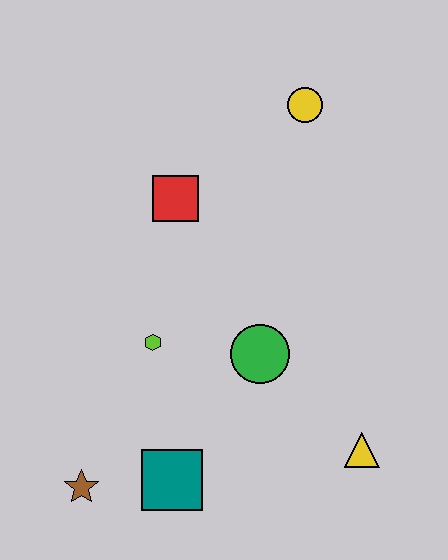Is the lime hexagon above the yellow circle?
No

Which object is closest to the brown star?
The teal square is closest to the brown star.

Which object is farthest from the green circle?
The yellow circle is farthest from the green circle.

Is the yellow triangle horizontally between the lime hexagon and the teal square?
No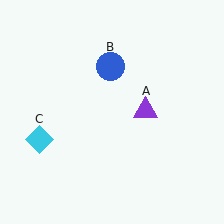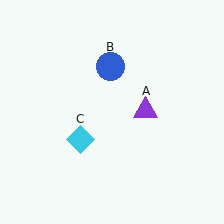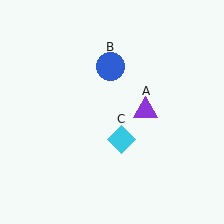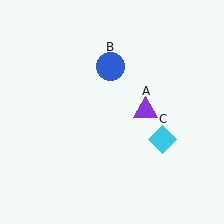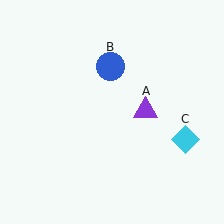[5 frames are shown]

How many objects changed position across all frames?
1 object changed position: cyan diamond (object C).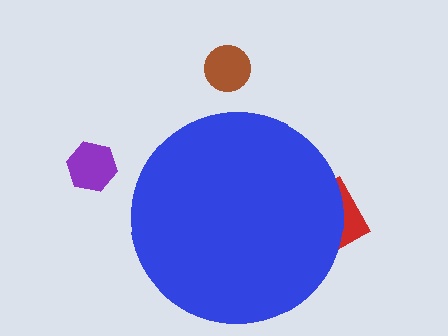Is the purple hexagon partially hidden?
No, the purple hexagon is fully visible.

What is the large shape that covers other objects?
A blue circle.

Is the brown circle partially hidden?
No, the brown circle is fully visible.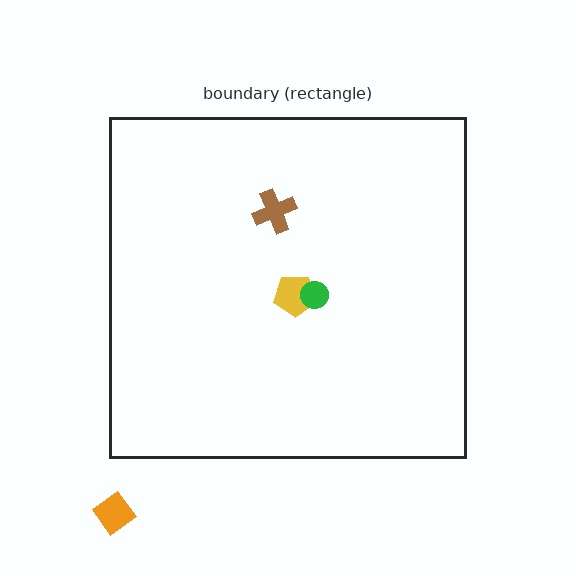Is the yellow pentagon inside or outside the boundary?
Inside.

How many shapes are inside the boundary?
3 inside, 1 outside.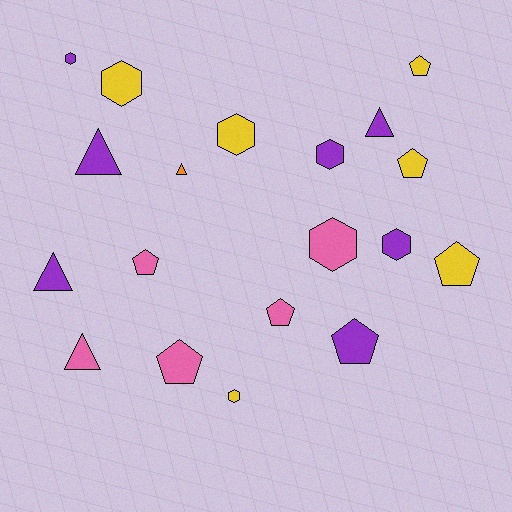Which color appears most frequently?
Purple, with 7 objects.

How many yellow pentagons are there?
There are 3 yellow pentagons.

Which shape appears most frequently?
Pentagon, with 7 objects.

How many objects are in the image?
There are 19 objects.